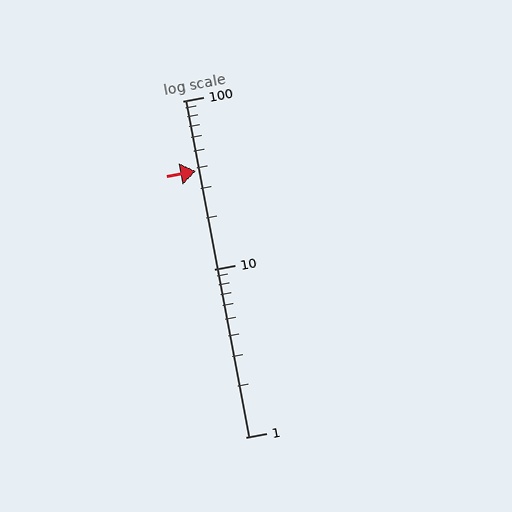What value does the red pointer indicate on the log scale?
The pointer indicates approximately 38.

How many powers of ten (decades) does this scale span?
The scale spans 2 decades, from 1 to 100.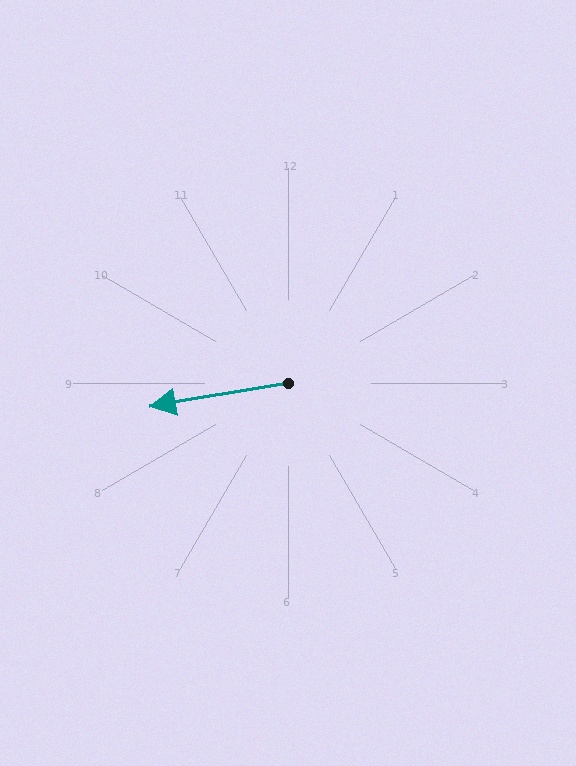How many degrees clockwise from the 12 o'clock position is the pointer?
Approximately 260 degrees.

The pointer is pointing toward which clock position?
Roughly 9 o'clock.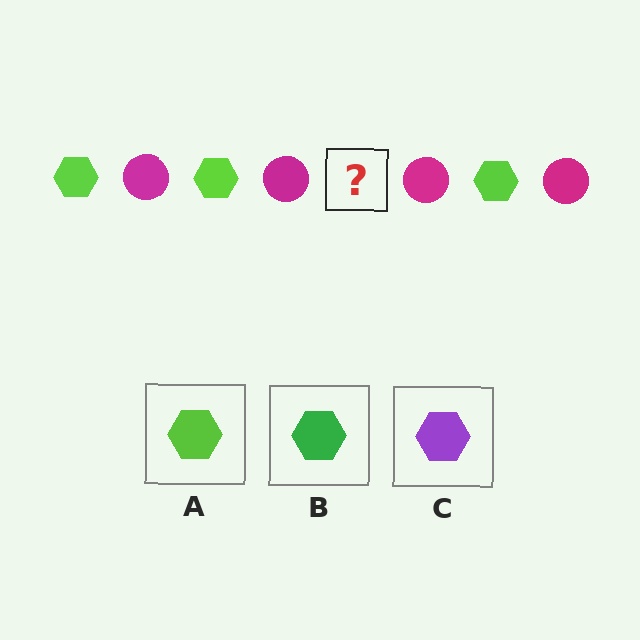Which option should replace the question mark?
Option A.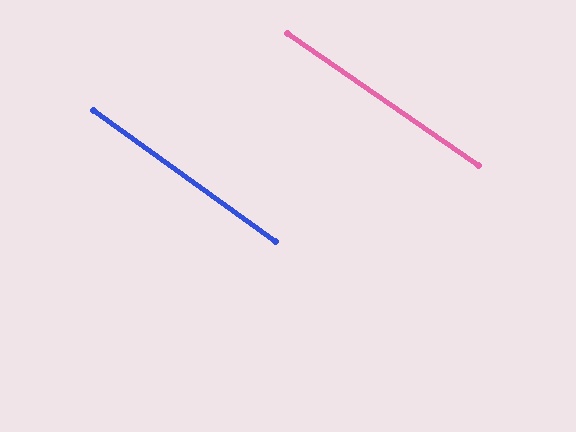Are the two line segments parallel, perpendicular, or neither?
Parallel — their directions differ by only 1.0°.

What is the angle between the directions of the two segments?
Approximately 1 degree.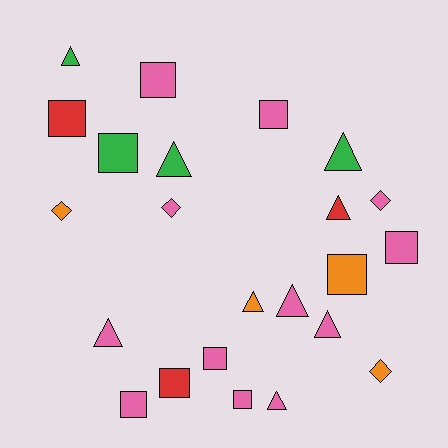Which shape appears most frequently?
Square, with 10 objects.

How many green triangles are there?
There are 3 green triangles.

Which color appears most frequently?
Pink, with 12 objects.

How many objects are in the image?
There are 23 objects.